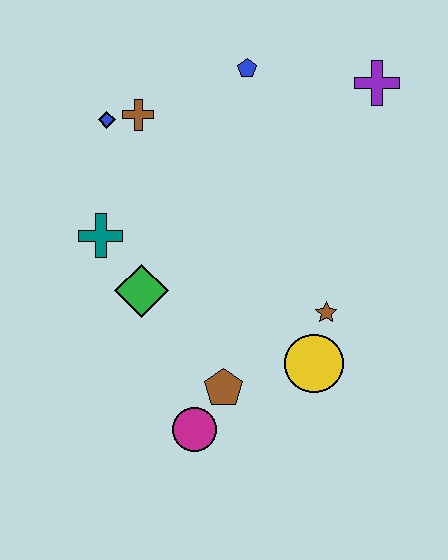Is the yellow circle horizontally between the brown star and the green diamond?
Yes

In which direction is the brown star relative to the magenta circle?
The brown star is to the right of the magenta circle.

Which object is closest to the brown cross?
The blue diamond is closest to the brown cross.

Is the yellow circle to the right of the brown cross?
Yes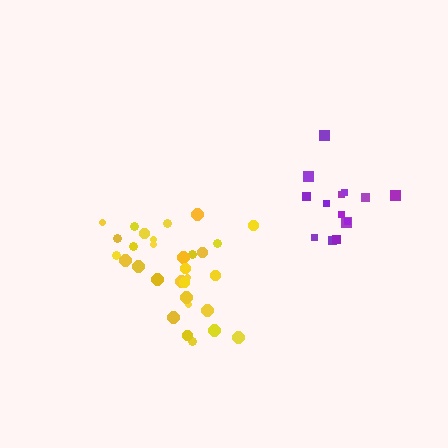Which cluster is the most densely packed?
Yellow.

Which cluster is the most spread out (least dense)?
Purple.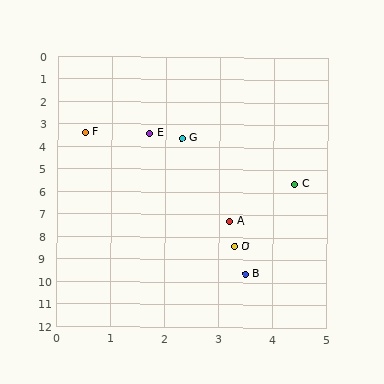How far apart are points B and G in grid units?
Points B and G are about 6.1 grid units apart.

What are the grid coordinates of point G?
Point G is at approximately (2.3, 3.6).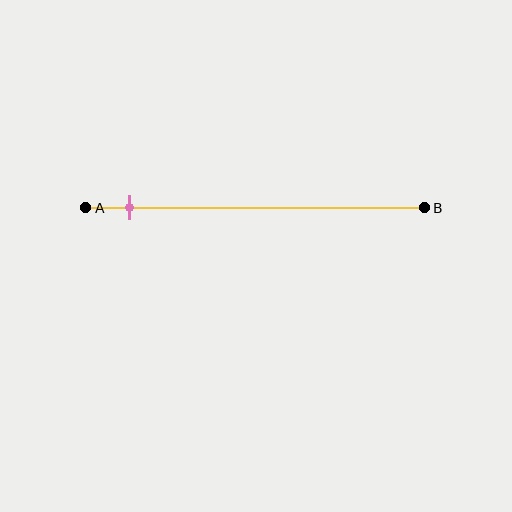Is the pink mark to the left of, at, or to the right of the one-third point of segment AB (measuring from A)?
The pink mark is to the left of the one-third point of segment AB.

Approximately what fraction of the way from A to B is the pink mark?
The pink mark is approximately 15% of the way from A to B.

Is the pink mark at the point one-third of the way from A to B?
No, the mark is at about 15% from A, not at the 33% one-third point.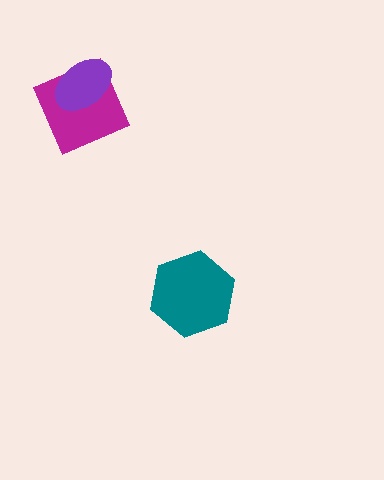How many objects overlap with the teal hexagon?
0 objects overlap with the teal hexagon.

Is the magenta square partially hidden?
Yes, it is partially covered by another shape.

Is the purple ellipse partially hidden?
No, no other shape covers it.